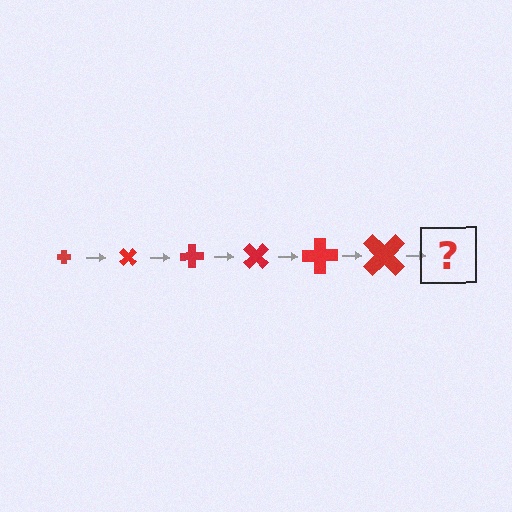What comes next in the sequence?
The next element should be a cross, larger than the previous one and rotated 270 degrees from the start.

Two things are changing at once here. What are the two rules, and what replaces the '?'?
The two rules are that the cross grows larger each step and it rotates 45 degrees each step. The '?' should be a cross, larger than the previous one and rotated 270 degrees from the start.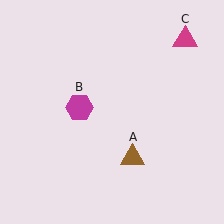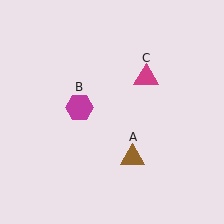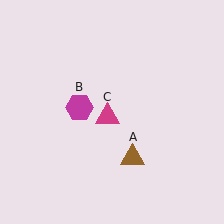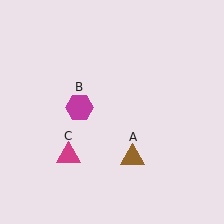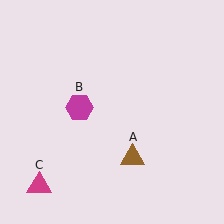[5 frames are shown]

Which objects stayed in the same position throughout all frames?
Brown triangle (object A) and magenta hexagon (object B) remained stationary.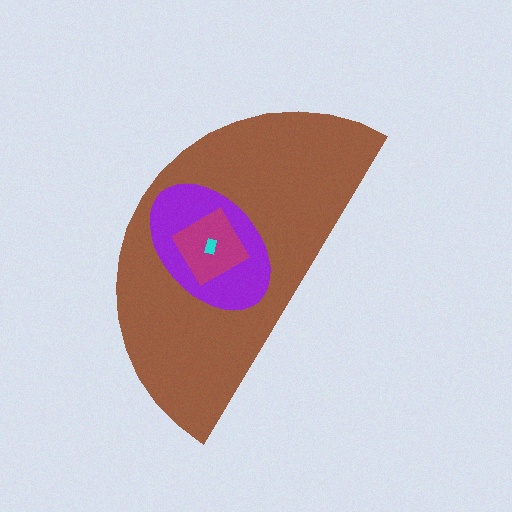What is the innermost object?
The cyan rectangle.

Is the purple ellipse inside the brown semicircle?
Yes.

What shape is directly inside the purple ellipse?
The magenta diamond.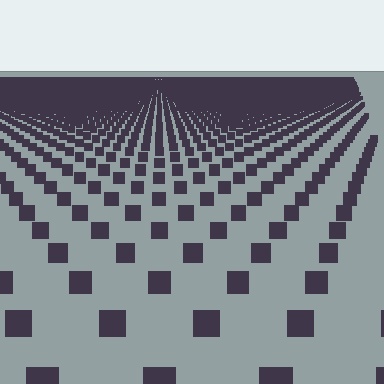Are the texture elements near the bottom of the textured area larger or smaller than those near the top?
Larger. Near the bottom, elements are closer to the viewer and appear at a bigger on-screen size.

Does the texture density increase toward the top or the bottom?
Density increases toward the top.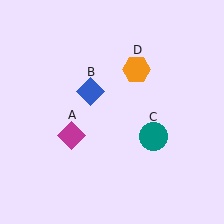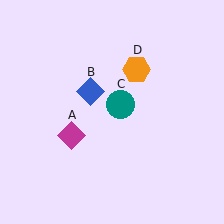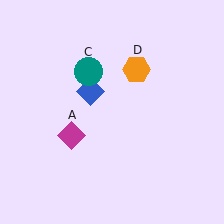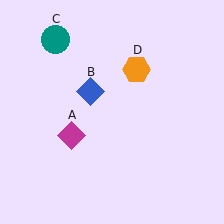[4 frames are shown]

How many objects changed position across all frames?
1 object changed position: teal circle (object C).